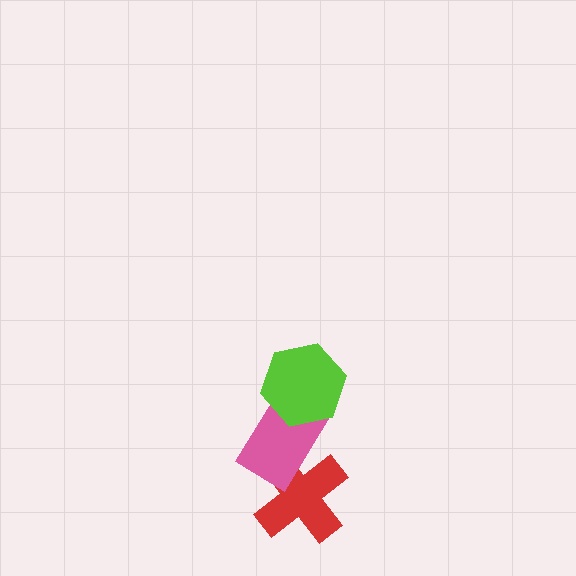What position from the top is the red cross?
The red cross is 3rd from the top.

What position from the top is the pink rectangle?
The pink rectangle is 2nd from the top.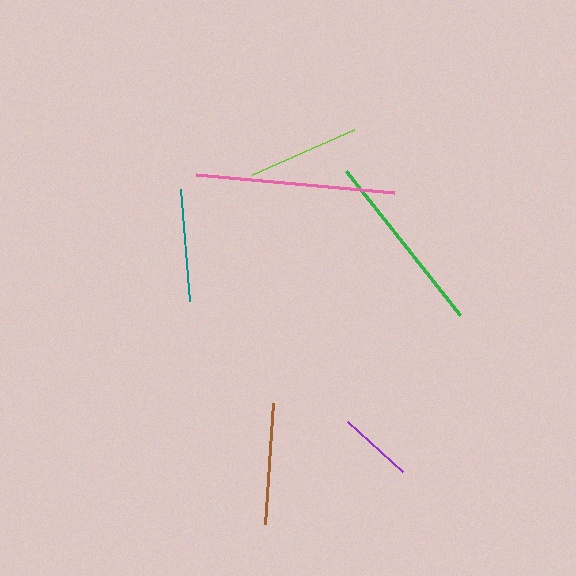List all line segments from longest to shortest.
From longest to shortest: pink, green, brown, teal, lime, purple.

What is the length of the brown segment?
The brown segment is approximately 122 pixels long.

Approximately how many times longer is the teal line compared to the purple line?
The teal line is approximately 1.5 times the length of the purple line.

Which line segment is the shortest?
The purple line is the shortest at approximately 74 pixels.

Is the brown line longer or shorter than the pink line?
The pink line is longer than the brown line.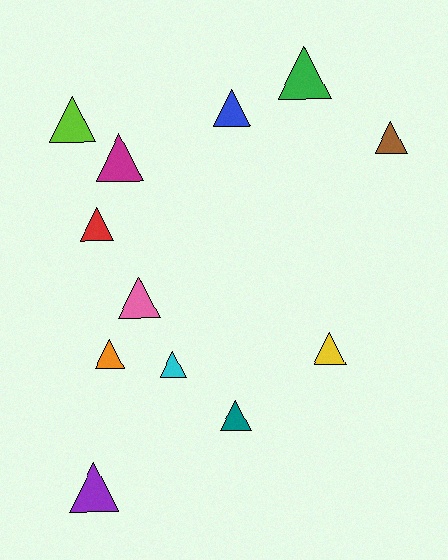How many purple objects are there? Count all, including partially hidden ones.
There is 1 purple object.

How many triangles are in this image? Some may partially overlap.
There are 12 triangles.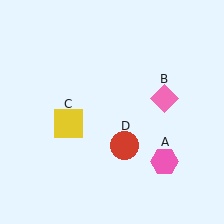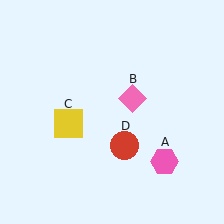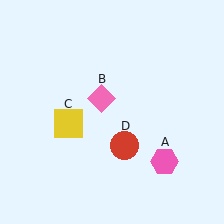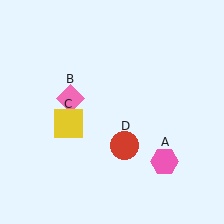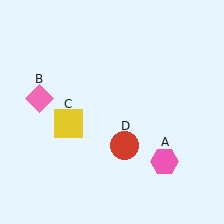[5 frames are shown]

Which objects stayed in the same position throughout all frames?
Pink hexagon (object A) and yellow square (object C) and red circle (object D) remained stationary.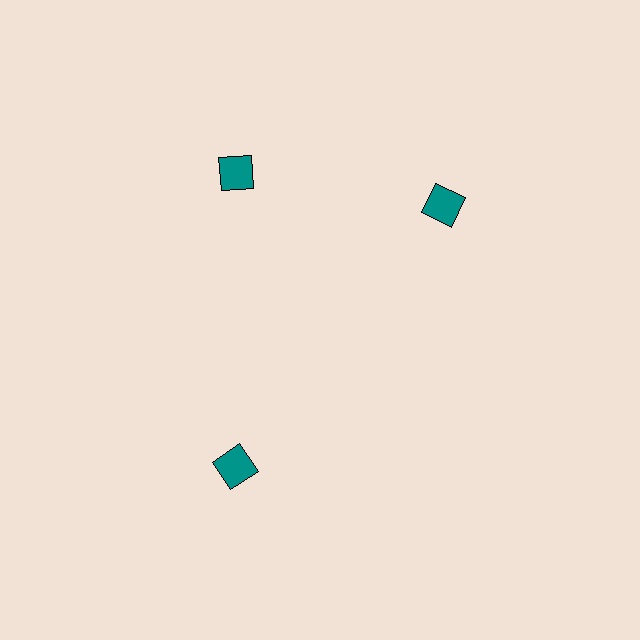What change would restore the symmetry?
The symmetry would be restored by rotating it back into even spacing with its neighbors so that all 3 diamonds sit at equal angles and equal distance from the center.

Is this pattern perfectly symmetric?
No. The 3 teal diamonds are arranged in a ring, but one element near the 3 o'clock position is rotated out of alignment along the ring, breaking the 3-fold rotational symmetry.